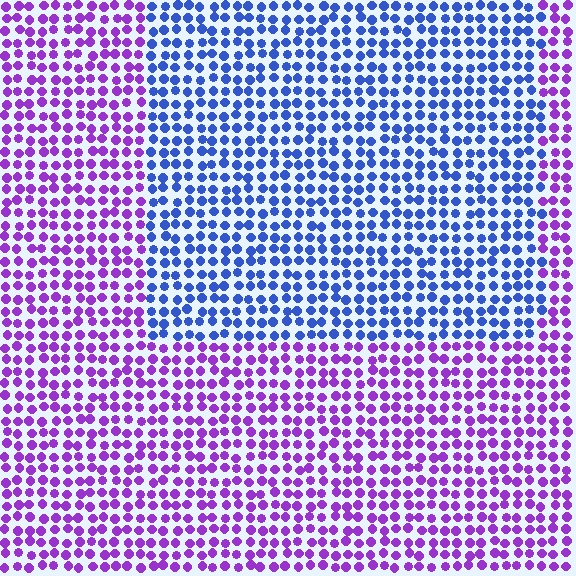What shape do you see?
I see a rectangle.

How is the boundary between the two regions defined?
The boundary is defined purely by a slight shift in hue (about 54 degrees). Spacing, size, and orientation are identical on both sides.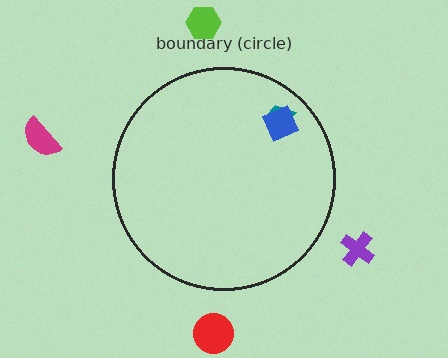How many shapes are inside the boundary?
2 inside, 4 outside.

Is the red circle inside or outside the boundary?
Outside.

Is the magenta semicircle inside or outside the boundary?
Outside.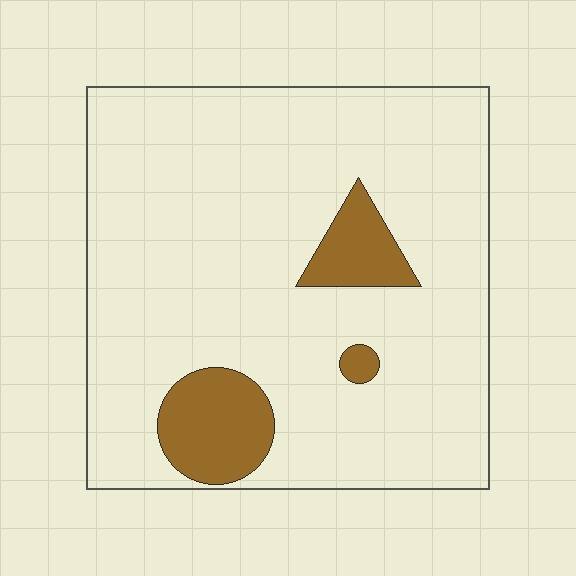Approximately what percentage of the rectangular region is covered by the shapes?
Approximately 10%.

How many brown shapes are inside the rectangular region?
3.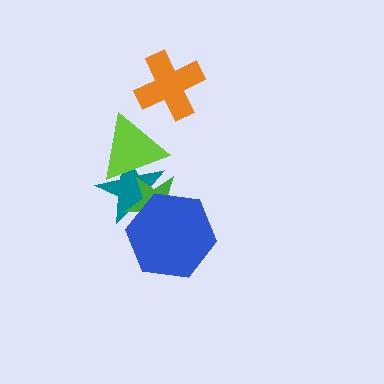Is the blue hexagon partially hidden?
No, no other shape covers it.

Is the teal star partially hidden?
Yes, it is partially covered by another shape.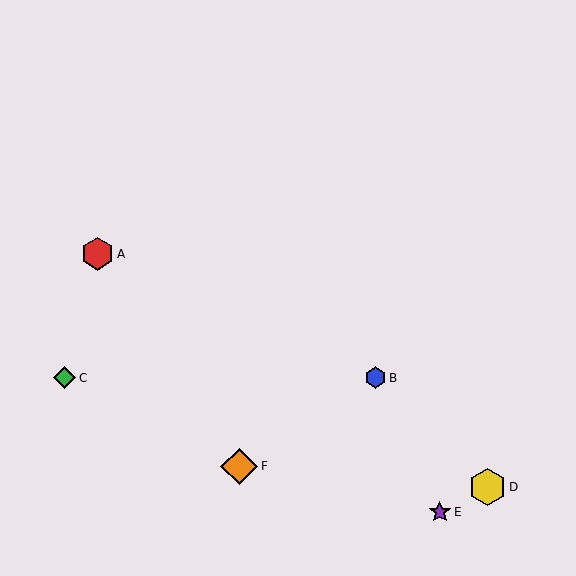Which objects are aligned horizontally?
Objects B, C are aligned horizontally.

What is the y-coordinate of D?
Object D is at y≈487.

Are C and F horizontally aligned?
No, C is at y≈378 and F is at y≈466.